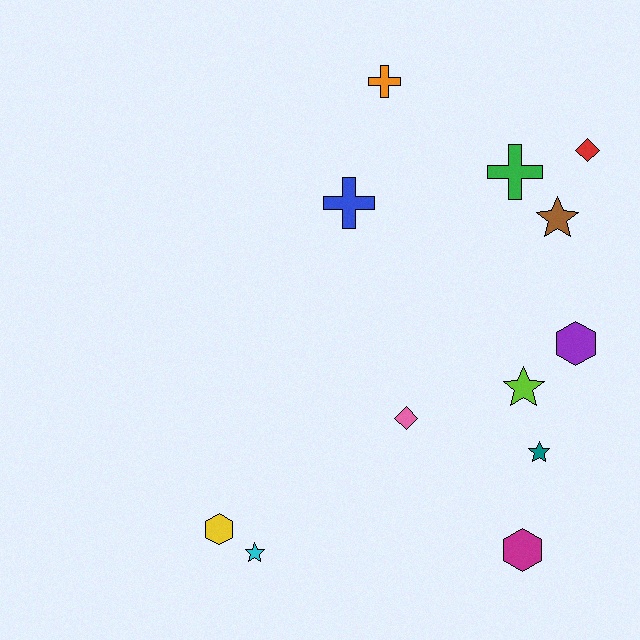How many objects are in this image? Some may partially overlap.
There are 12 objects.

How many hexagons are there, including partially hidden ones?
There are 3 hexagons.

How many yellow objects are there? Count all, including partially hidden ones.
There is 1 yellow object.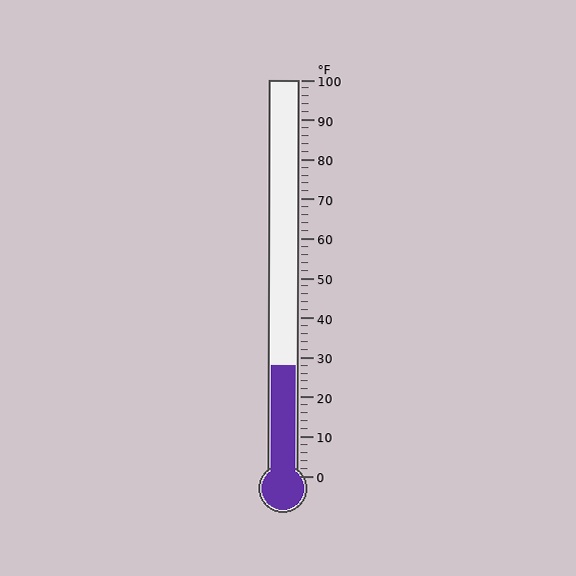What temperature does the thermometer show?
The thermometer shows approximately 28°F.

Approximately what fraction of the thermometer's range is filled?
The thermometer is filled to approximately 30% of its range.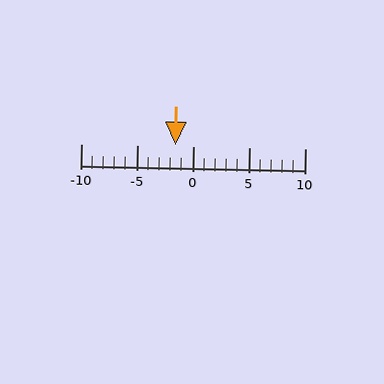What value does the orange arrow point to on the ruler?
The orange arrow points to approximately -2.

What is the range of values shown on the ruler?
The ruler shows values from -10 to 10.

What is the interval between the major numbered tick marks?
The major tick marks are spaced 5 units apart.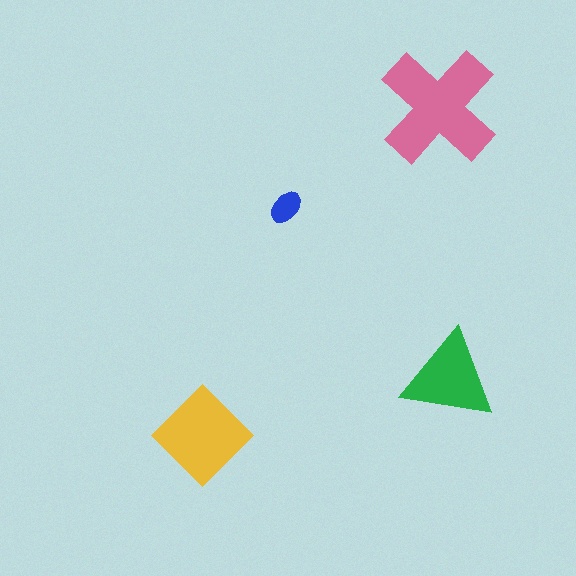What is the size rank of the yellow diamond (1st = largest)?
2nd.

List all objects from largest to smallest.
The pink cross, the yellow diamond, the green triangle, the blue ellipse.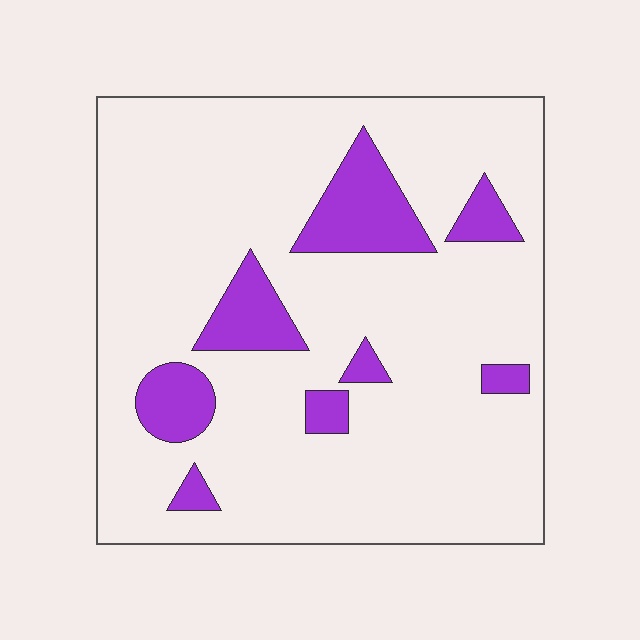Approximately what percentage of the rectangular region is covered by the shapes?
Approximately 15%.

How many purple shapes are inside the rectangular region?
8.